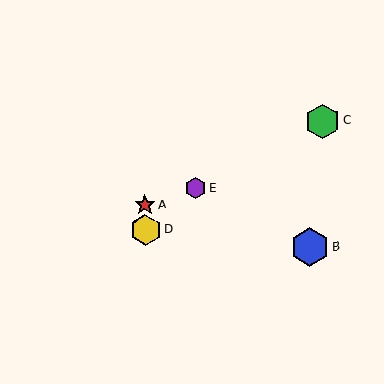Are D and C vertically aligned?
No, D is at x≈146 and C is at x≈322.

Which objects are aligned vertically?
Objects A, D are aligned vertically.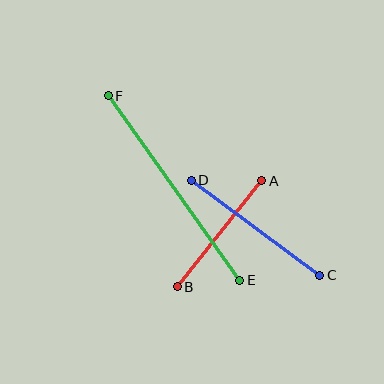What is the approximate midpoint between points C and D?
The midpoint is at approximately (255, 228) pixels.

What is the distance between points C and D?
The distance is approximately 160 pixels.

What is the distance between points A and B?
The distance is approximately 136 pixels.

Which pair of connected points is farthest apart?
Points E and F are farthest apart.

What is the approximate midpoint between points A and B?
The midpoint is at approximately (219, 234) pixels.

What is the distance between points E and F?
The distance is approximately 227 pixels.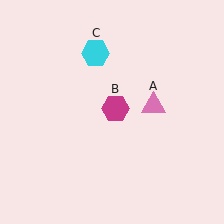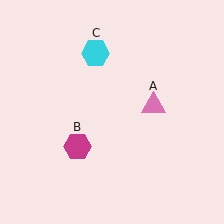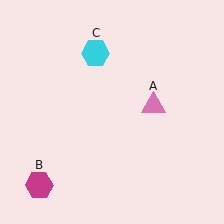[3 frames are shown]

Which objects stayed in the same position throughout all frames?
Pink triangle (object A) and cyan hexagon (object C) remained stationary.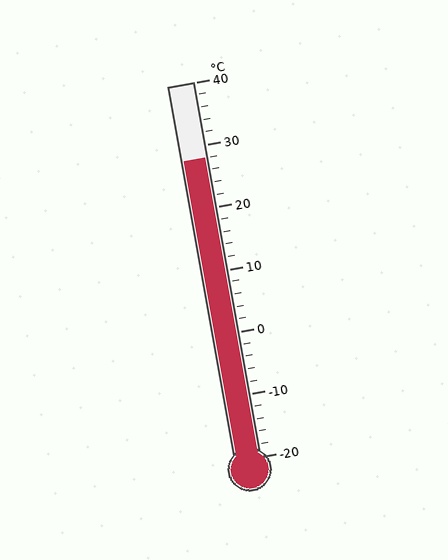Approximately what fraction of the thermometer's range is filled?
The thermometer is filled to approximately 80% of its range.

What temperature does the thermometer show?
The thermometer shows approximately 28°C.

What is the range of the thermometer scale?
The thermometer scale ranges from -20°C to 40°C.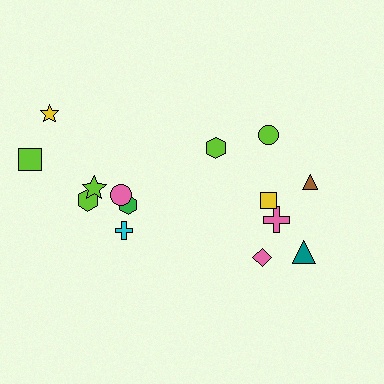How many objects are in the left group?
There are 8 objects.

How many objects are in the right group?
There are 6 objects.